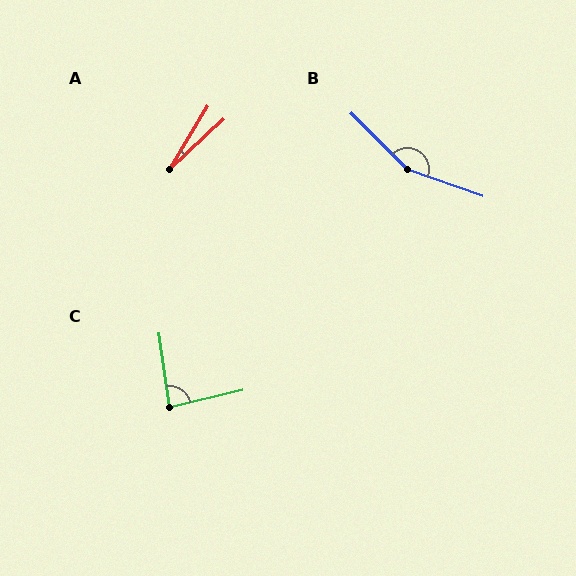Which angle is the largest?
B, at approximately 155 degrees.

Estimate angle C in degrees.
Approximately 85 degrees.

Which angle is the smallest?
A, at approximately 16 degrees.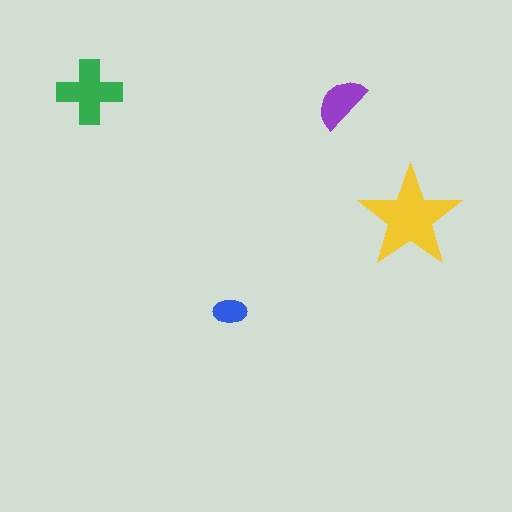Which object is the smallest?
The blue ellipse.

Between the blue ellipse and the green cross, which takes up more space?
The green cross.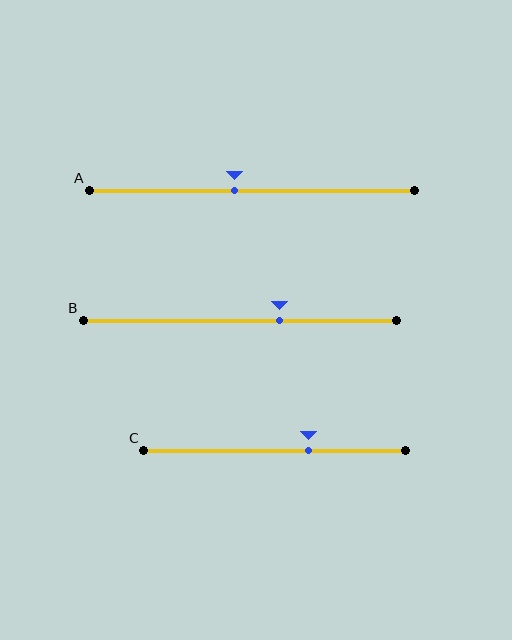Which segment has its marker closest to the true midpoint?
Segment A has its marker closest to the true midpoint.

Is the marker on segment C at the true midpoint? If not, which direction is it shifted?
No, the marker on segment C is shifted to the right by about 13% of the segment length.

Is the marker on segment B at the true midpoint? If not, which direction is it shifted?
No, the marker on segment B is shifted to the right by about 13% of the segment length.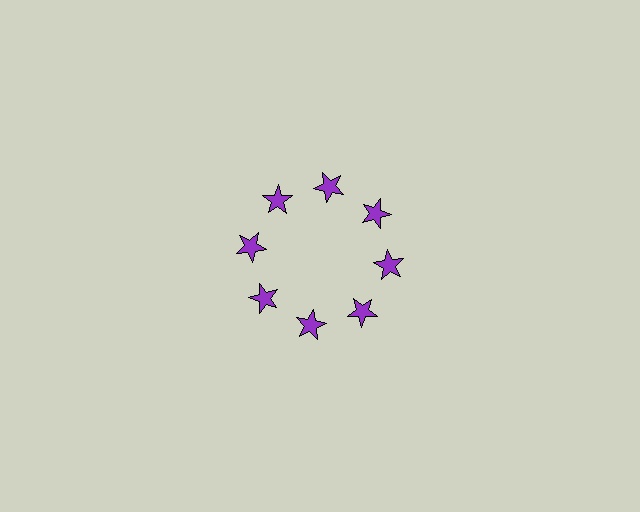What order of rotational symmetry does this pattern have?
This pattern has 8-fold rotational symmetry.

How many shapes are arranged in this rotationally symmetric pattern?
There are 8 shapes, arranged in 8 groups of 1.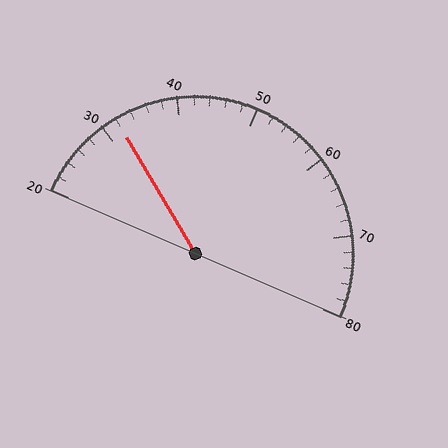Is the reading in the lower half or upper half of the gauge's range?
The reading is in the lower half of the range (20 to 80).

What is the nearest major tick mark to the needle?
The nearest major tick mark is 30.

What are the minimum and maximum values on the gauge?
The gauge ranges from 20 to 80.